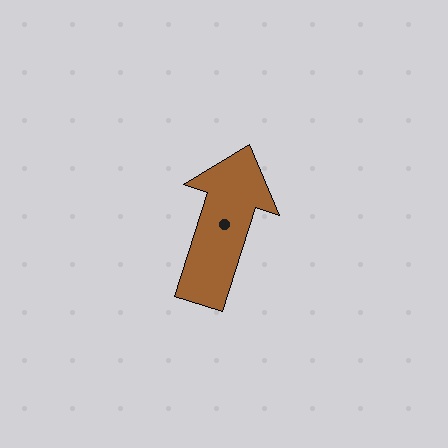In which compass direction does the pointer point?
North.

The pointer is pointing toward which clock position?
Roughly 1 o'clock.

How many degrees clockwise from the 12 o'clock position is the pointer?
Approximately 18 degrees.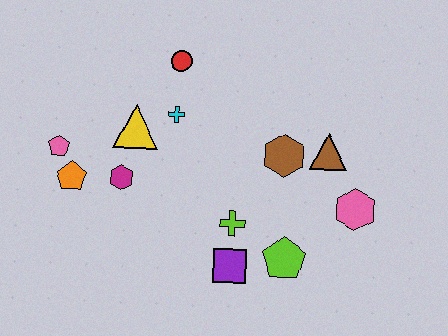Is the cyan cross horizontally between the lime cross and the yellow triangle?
Yes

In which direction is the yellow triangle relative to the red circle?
The yellow triangle is below the red circle.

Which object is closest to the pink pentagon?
The orange pentagon is closest to the pink pentagon.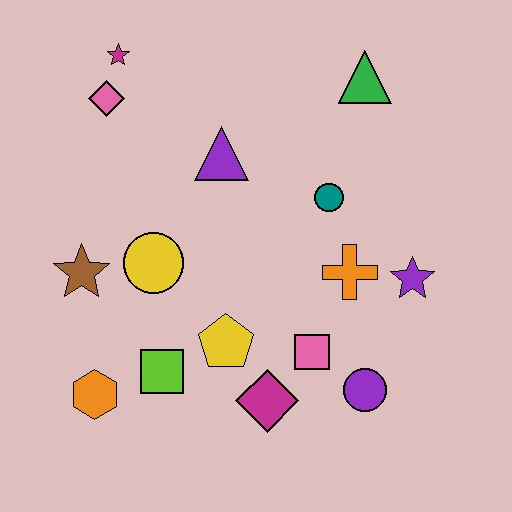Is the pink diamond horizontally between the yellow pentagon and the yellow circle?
No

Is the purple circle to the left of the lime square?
No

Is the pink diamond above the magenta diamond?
Yes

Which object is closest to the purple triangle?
The teal circle is closest to the purple triangle.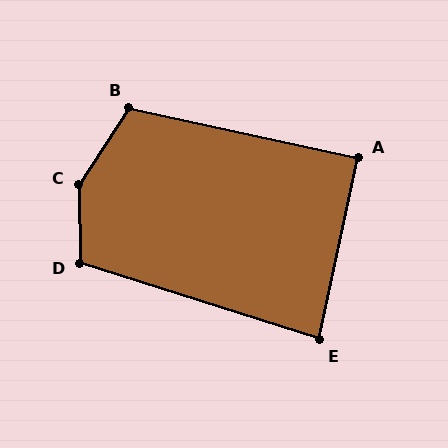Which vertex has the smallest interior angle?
E, at approximately 84 degrees.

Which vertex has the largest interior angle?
C, at approximately 147 degrees.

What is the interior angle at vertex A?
Approximately 90 degrees (approximately right).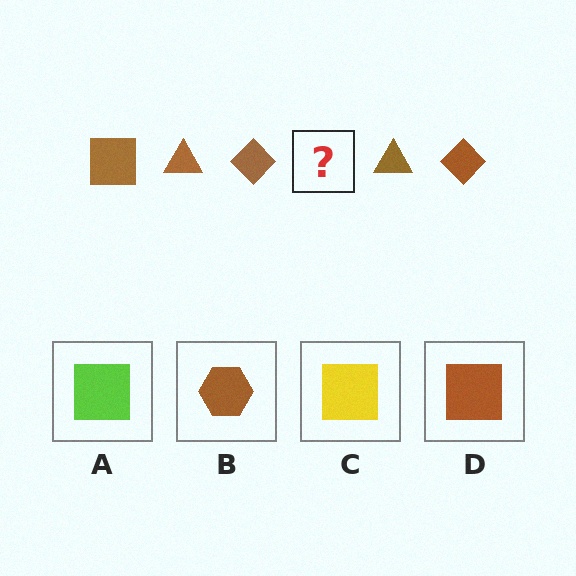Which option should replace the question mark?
Option D.